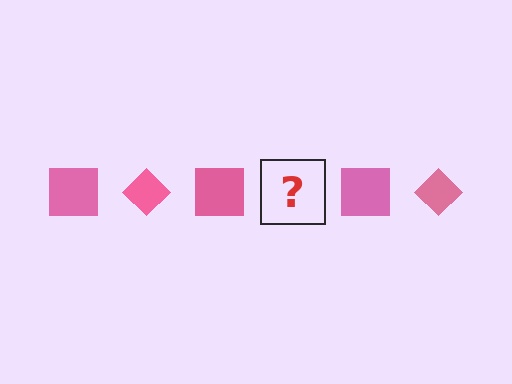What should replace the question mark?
The question mark should be replaced with a pink diamond.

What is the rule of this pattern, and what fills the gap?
The rule is that the pattern cycles through square, diamond shapes in pink. The gap should be filled with a pink diamond.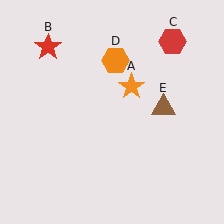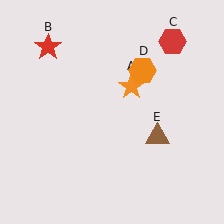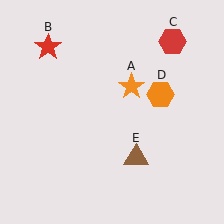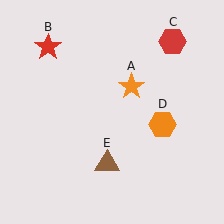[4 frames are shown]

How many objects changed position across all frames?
2 objects changed position: orange hexagon (object D), brown triangle (object E).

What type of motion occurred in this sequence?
The orange hexagon (object D), brown triangle (object E) rotated clockwise around the center of the scene.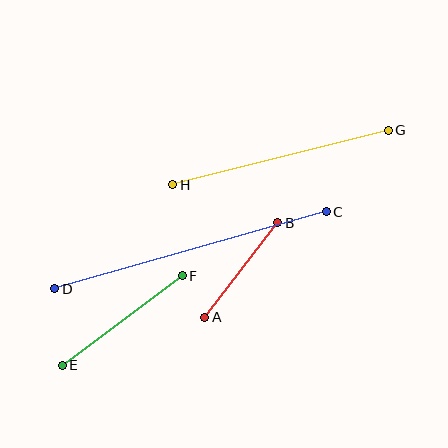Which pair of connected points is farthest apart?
Points C and D are farthest apart.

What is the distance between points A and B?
The distance is approximately 119 pixels.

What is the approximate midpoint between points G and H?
The midpoint is at approximately (280, 157) pixels.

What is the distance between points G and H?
The distance is approximately 222 pixels.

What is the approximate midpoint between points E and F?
The midpoint is at approximately (122, 321) pixels.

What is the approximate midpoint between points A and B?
The midpoint is at approximately (241, 270) pixels.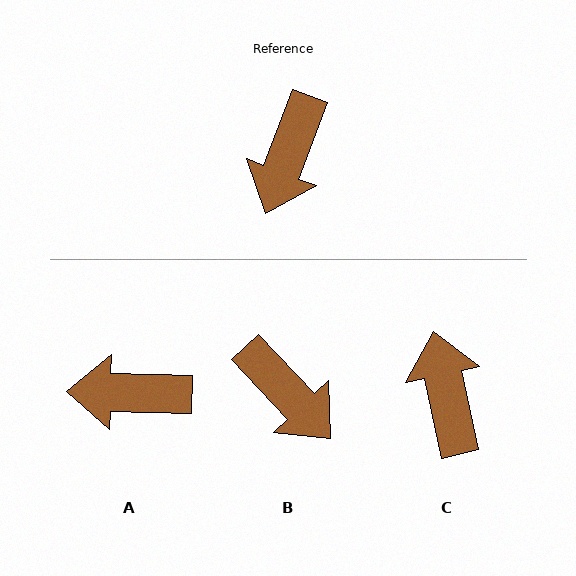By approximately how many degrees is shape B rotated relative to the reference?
Approximately 64 degrees counter-clockwise.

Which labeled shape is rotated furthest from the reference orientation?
C, about 147 degrees away.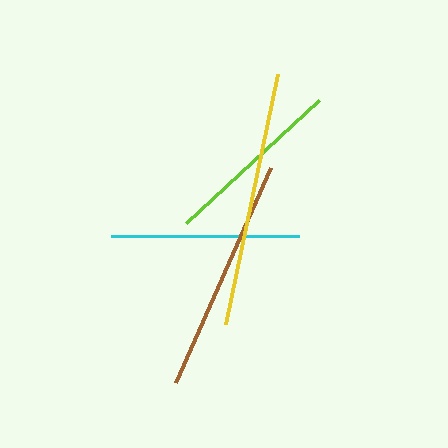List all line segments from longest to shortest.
From longest to shortest: yellow, brown, cyan, lime.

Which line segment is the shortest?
The lime line is the shortest at approximately 182 pixels.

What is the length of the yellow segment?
The yellow segment is approximately 256 pixels long.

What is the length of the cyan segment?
The cyan segment is approximately 188 pixels long.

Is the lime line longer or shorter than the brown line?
The brown line is longer than the lime line.